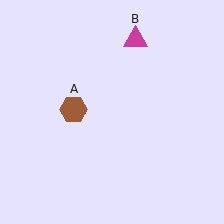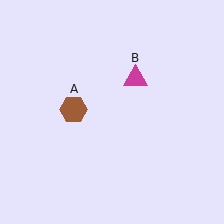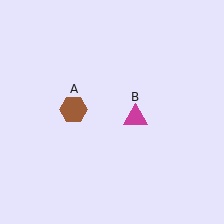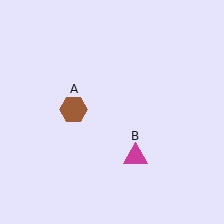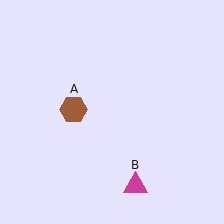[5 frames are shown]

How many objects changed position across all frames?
1 object changed position: magenta triangle (object B).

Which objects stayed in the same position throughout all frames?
Brown hexagon (object A) remained stationary.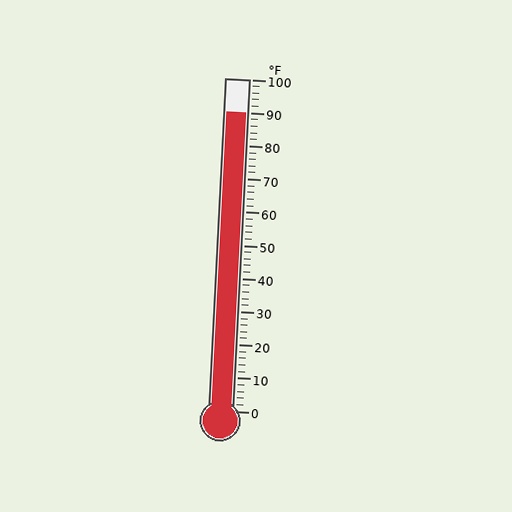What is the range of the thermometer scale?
The thermometer scale ranges from 0°F to 100°F.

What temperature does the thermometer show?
The thermometer shows approximately 90°F.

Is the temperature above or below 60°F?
The temperature is above 60°F.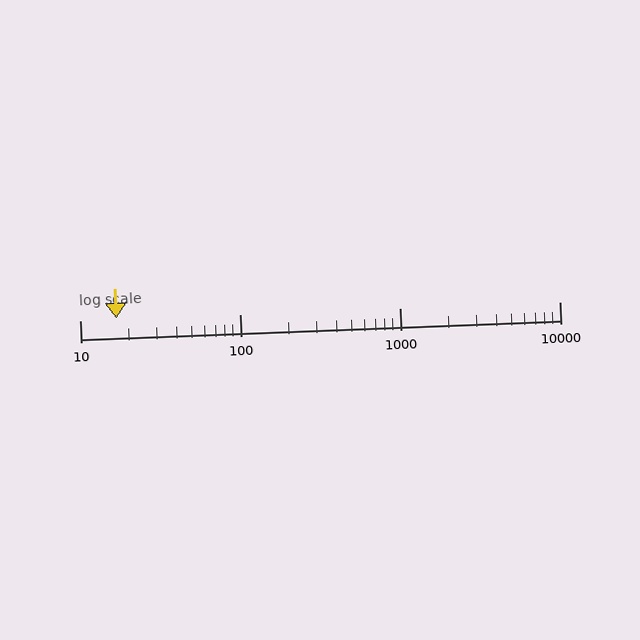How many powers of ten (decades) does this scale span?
The scale spans 3 decades, from 10 to 10000.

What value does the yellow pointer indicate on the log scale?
The pointer indicates approximately 17.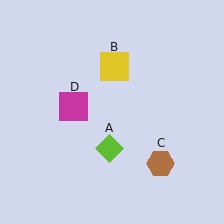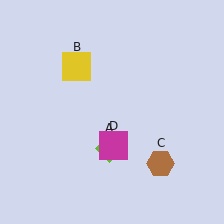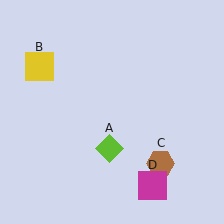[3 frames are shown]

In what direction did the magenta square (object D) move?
The magenta square (object D) moved down and to the right.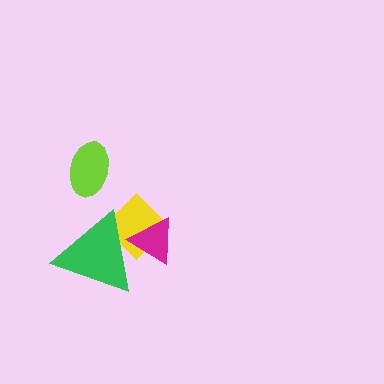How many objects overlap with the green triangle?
2 objects overlap with the green triangle.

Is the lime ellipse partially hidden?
No, no other shape covers it.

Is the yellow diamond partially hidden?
Yes, it is partially covered by another shape.